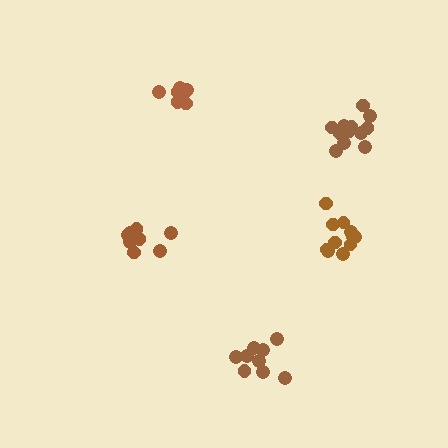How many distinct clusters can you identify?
There are 5 distinct clusters.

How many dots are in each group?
Group 1: 9 dots, Group 2: 8 dots, Group 3: 12 dots, Group 4: 8 dots, Group 5: 12 dots (49 total).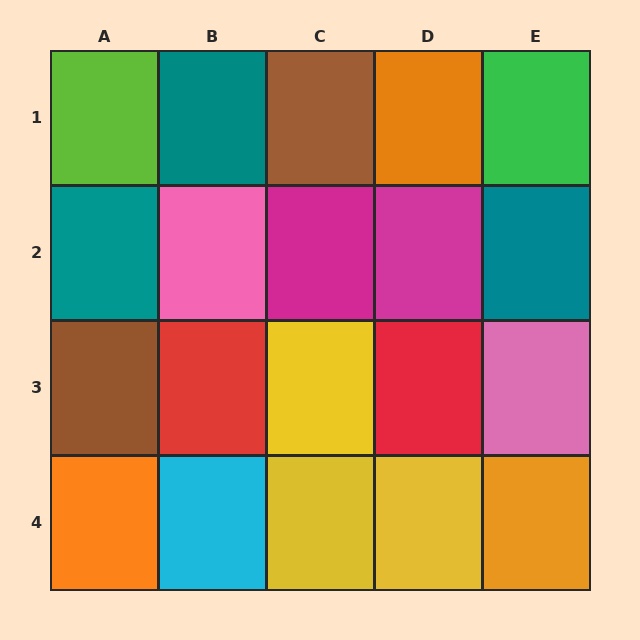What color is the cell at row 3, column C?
Yellow.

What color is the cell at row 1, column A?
Lime.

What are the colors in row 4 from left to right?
Orange, cyan, yellow, yellow, orange.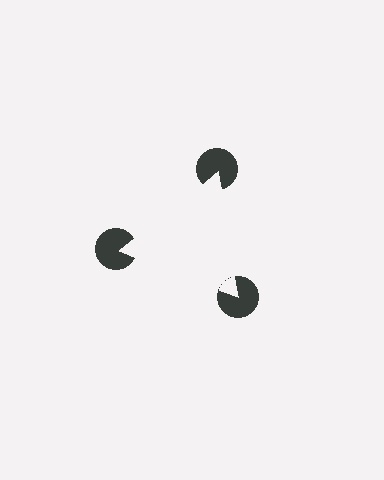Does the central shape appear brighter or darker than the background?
It typically appears slightly brighter than the background, even though no actual brightness change is drawn.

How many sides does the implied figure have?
3 sides.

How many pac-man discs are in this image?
There are 3 — one at each vertex of the illusory triangle.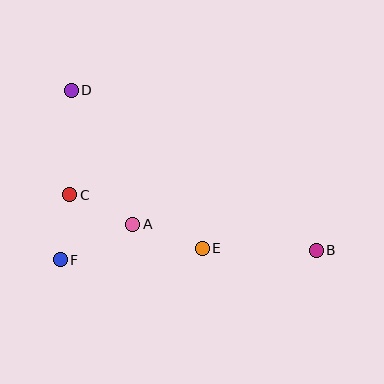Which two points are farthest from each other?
Points B and D are farthest from each other.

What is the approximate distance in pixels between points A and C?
The distance between A and C is approximately 70 pixels.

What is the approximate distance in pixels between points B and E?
The distance between B and E is approximately 114 pixels.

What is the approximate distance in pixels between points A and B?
The distance between A and B is approximately 185 pixels.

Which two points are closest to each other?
Points C and F are closest to each other.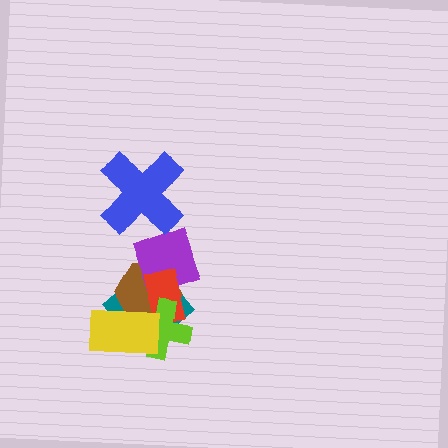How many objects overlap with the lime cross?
4 objects overlap with the lime cross.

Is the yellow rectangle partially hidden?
No, no other shape covers it.